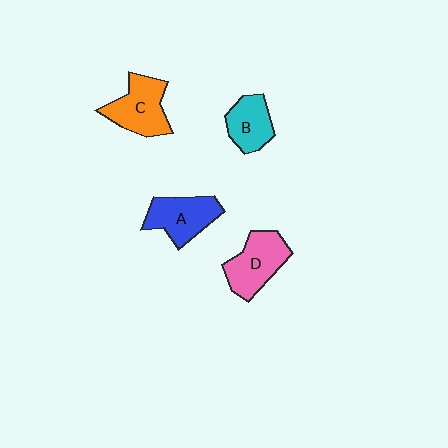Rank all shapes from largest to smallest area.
From largest to smallest: D (pink), C (orange), A (blue), B (cyan).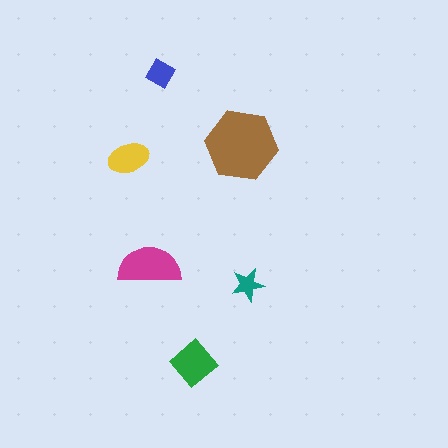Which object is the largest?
The brown hexagon.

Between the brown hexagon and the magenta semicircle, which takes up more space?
The brown hexagon.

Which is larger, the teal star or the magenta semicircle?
The magenta semicircle.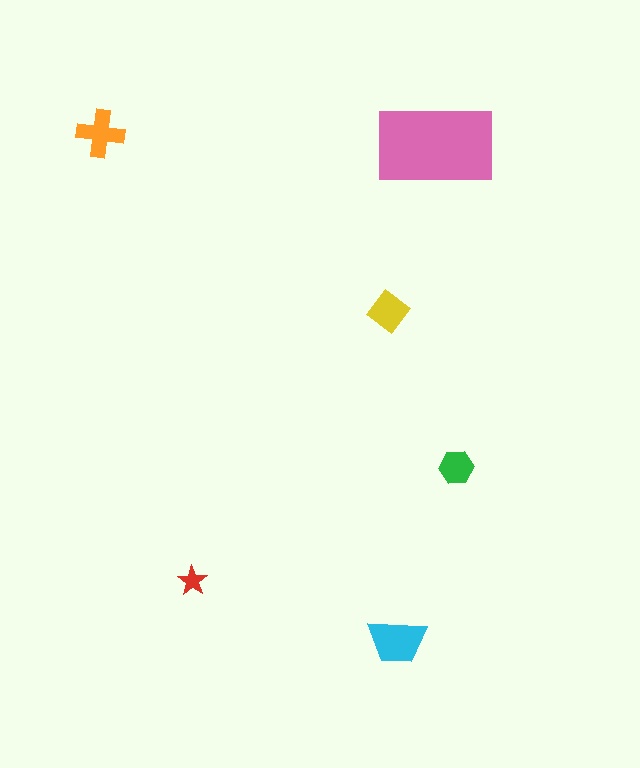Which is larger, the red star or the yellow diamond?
The yellow diamond.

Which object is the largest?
The pink rectangle.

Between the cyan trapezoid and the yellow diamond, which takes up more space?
The cyan trapezoid.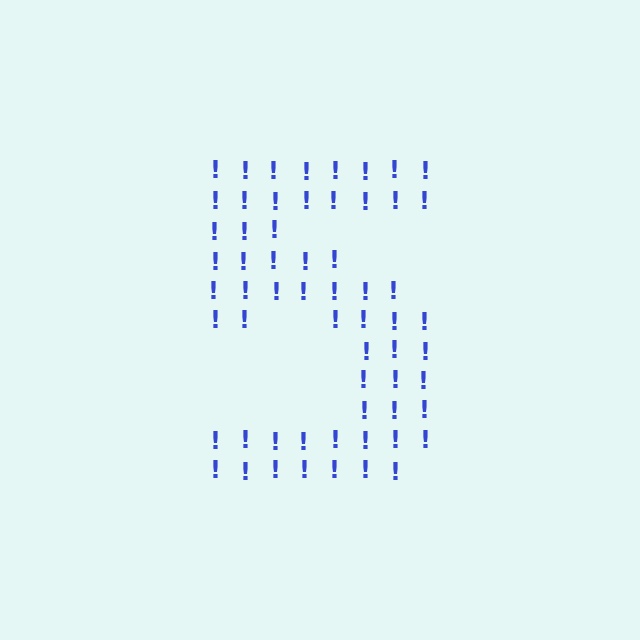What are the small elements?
The small elements are exclamation marks.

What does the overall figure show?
The overall figure shows the digit 5.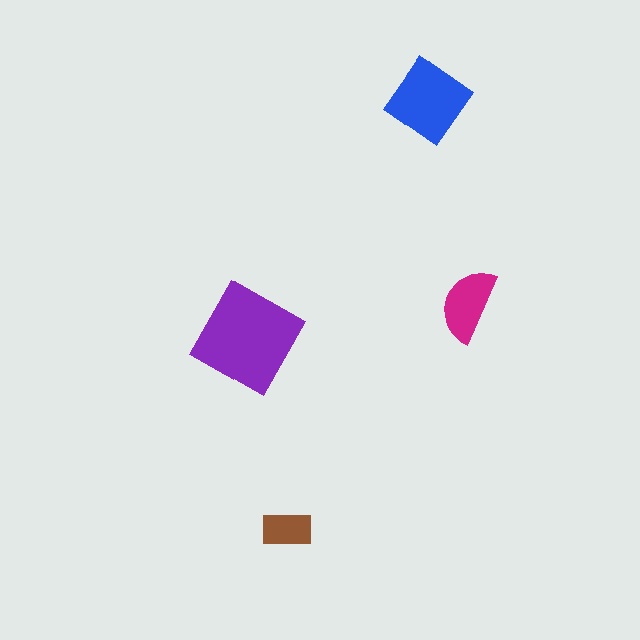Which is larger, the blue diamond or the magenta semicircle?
The blue diamond.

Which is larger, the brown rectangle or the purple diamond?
The purple diamond.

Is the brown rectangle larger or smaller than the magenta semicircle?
Smaller.